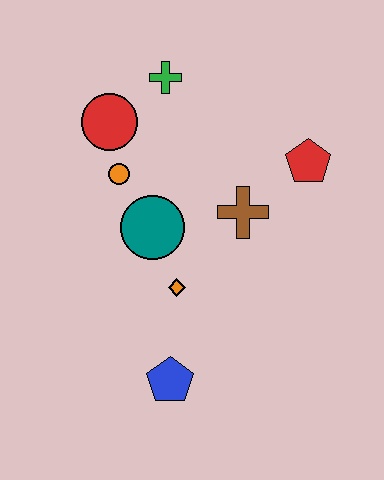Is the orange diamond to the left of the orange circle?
No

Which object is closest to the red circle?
The orange circle is closest to the red circle.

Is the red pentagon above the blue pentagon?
Yes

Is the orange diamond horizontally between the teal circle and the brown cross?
Yes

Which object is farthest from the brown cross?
The blue pentagon is farthest from the brown cross.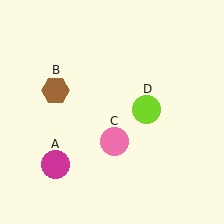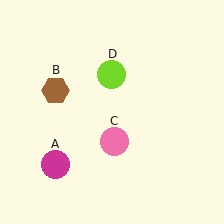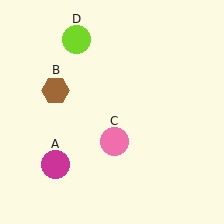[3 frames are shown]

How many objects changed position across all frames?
1 object changed position: lime circle (object D).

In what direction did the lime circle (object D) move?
The lime circle (object D) moved up and to the left.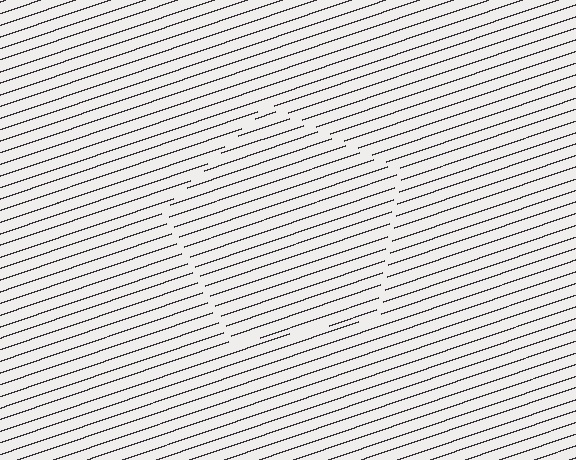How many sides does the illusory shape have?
5 sides — the line-ends trace a pentagon.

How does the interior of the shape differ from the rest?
The interior of the shape contains the same grating, shifted by half a period — the contour is defined by the phase discontinuity where line-ends from the inner and outer gratings abut.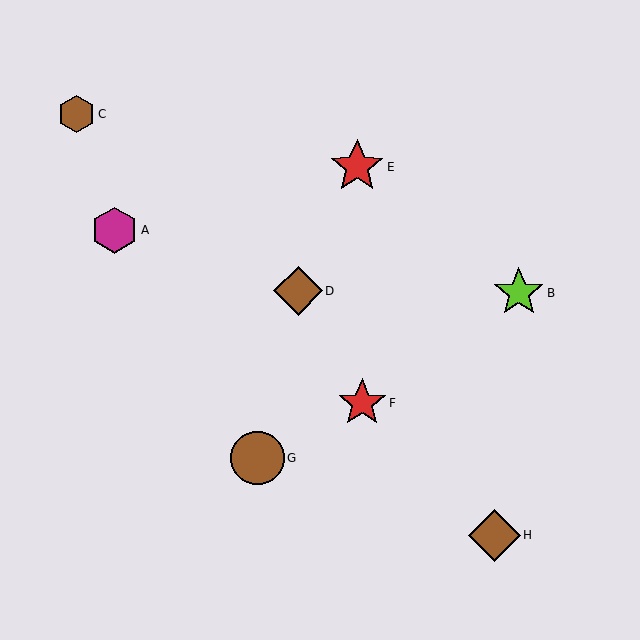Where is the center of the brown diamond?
The center of the brown diamond is at (494, 535).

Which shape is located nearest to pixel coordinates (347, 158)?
The red star (labeled E) at (357, 167) is nearest to that location.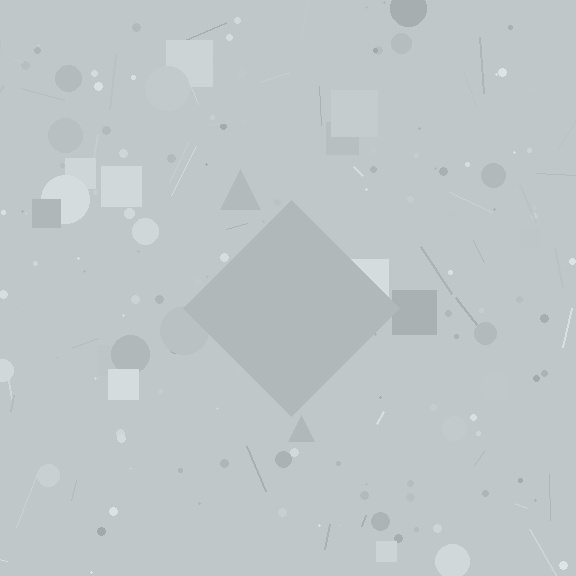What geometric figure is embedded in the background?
A diamond is embedded in the background.